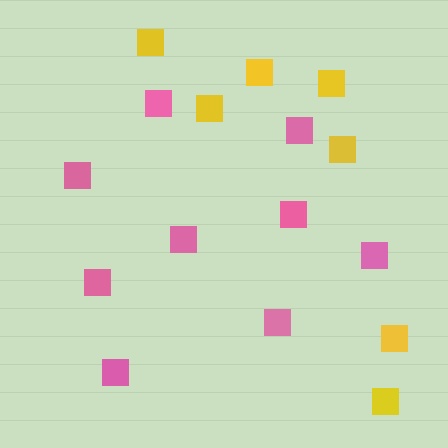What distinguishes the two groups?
There are 2 groups: one group of yellow squares (7) and one group of pink squares (9).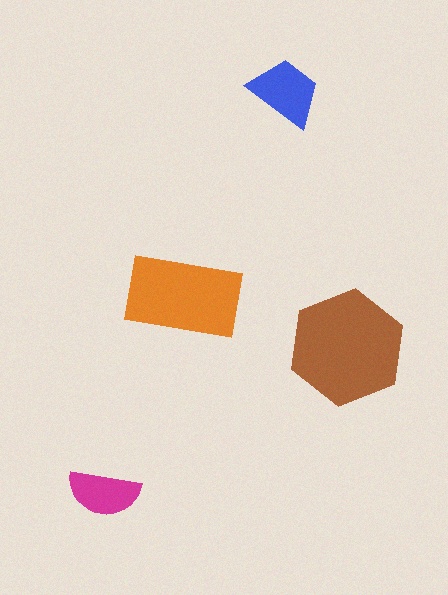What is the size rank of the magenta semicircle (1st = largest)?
4th.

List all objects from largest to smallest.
The brown hexagon, the orange rectangle, the blue trapezoid, the magenta semicircle.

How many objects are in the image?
There are 4 objects in the image.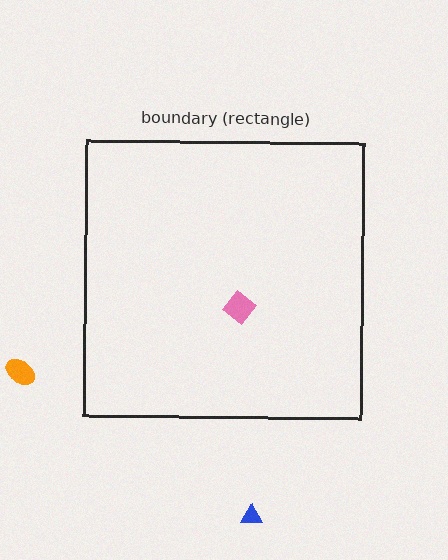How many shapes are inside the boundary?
1 inside, 2 outside.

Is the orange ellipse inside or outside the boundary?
Outside.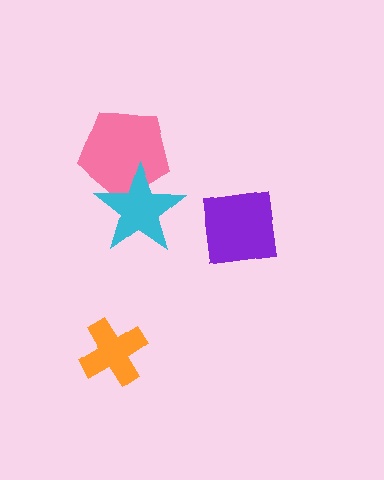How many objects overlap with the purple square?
0 objects overlap with the purple square.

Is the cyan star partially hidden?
No, no other shape covers it.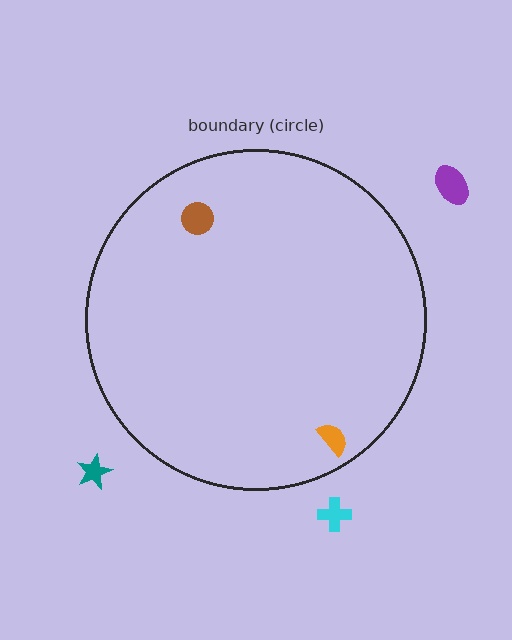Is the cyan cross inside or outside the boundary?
Outside.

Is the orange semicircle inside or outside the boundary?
Inside.